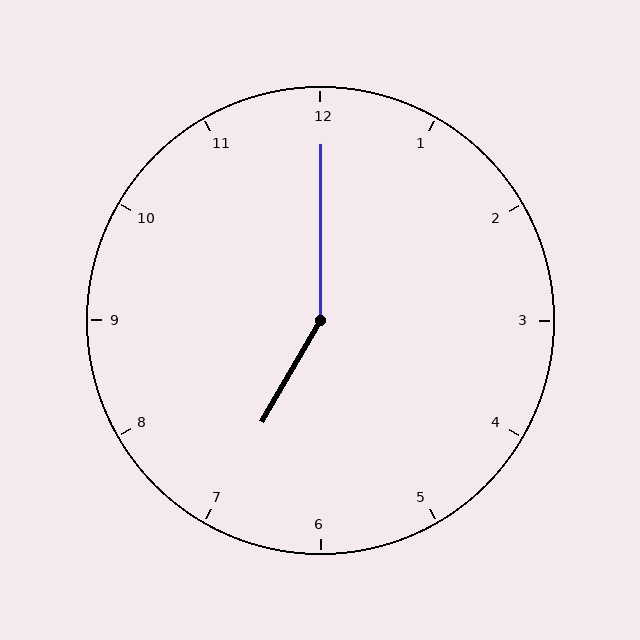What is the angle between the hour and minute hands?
Approximately 150 degrees.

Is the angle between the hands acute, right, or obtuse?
It is obtuse.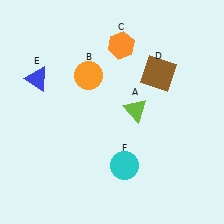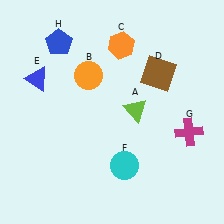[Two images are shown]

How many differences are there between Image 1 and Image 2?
There are 2 differences between the two images.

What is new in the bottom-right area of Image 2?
A magenta cross (G) was added in the bottom-right area of Image 2.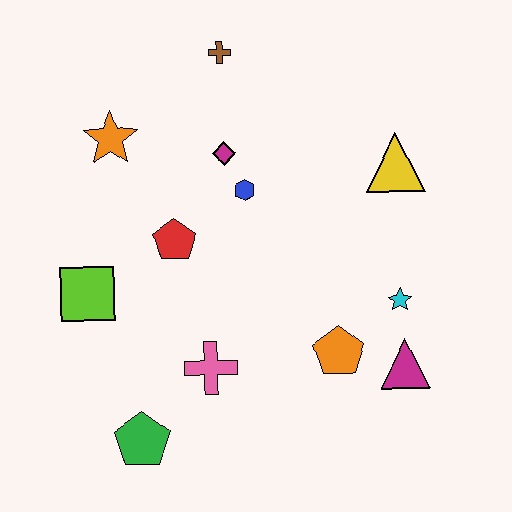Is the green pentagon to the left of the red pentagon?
Yes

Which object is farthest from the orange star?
The magenta triangle is farthest from the orange star.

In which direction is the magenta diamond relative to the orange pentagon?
The magenta diamond is above the orange pentagon.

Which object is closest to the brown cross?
The magenta diamond is closest to the brown cross.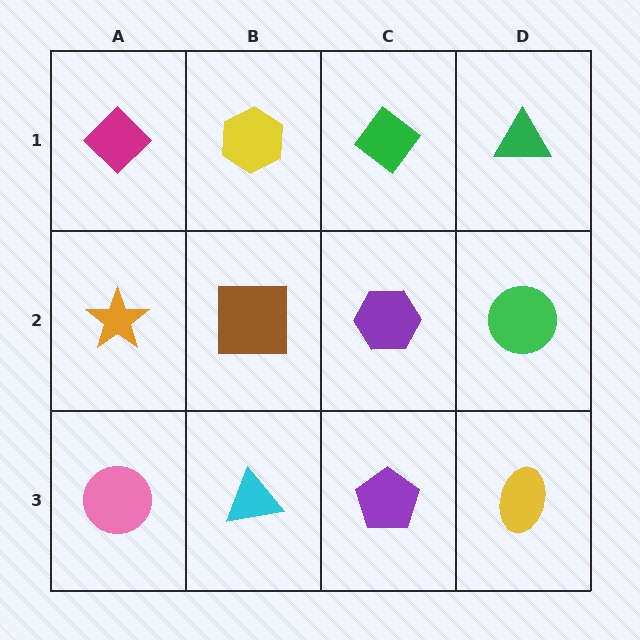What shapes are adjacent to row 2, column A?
A magenta diamond (row 1, column A), a pink circle (row 3, column A), a brown square (row 2, column B).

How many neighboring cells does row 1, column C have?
3.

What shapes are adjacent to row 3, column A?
An orange star (row 2, column A), a cyan triangle (row 3, column B).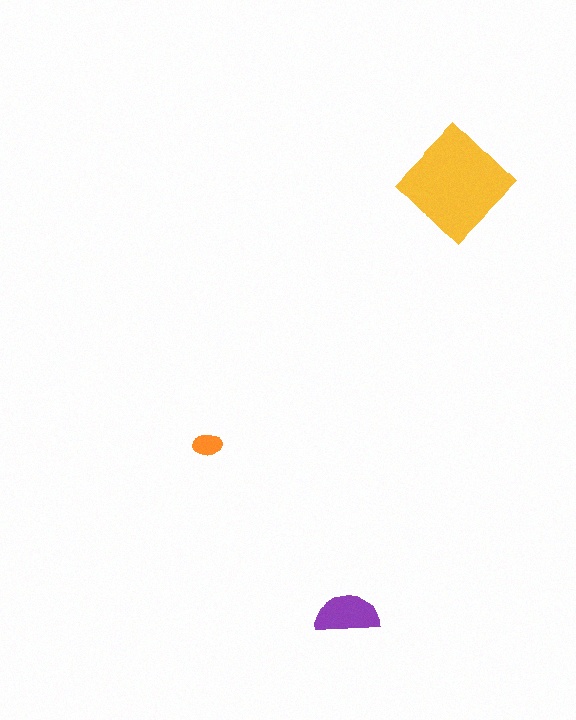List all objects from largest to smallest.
The yellow diamond, the purple semicircle, the orange ellipse.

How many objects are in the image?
There are 3 objects in the image.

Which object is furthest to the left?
The orange ellipse is leftmost.